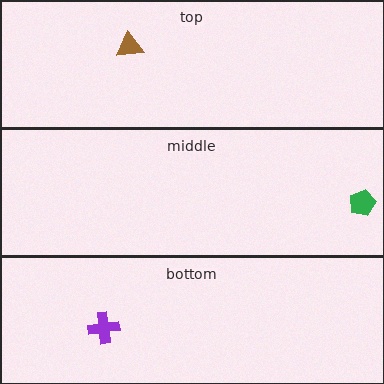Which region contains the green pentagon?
The middle region.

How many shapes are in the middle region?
1.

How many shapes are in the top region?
1.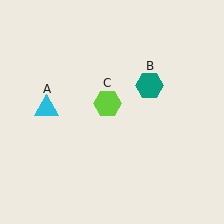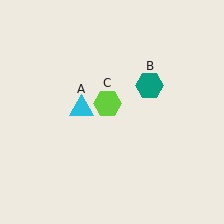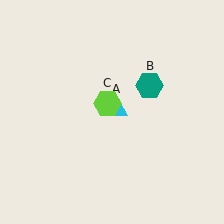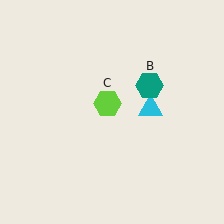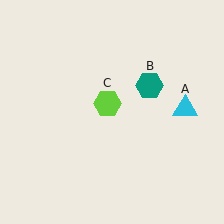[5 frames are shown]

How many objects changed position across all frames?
1 object changed position: cyan triangle (object A).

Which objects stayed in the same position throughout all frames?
Teal hexagon (object B) and lime hexagon (object C) remained stationary.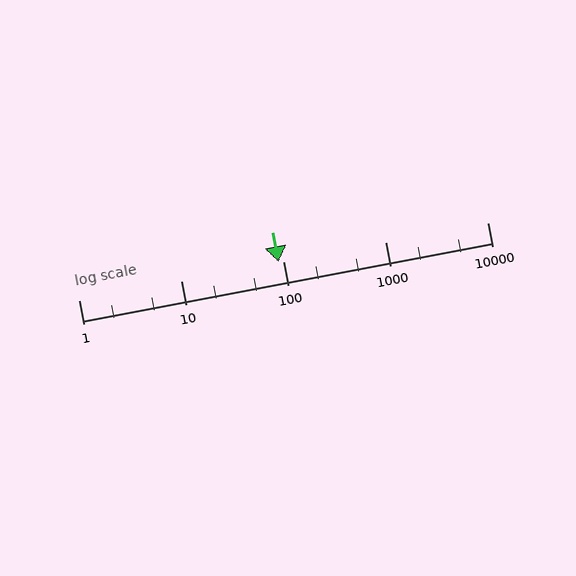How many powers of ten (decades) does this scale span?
The scale spans 4 decades, from 1 to 10000.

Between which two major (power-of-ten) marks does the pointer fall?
The pointer is between 10 and 100.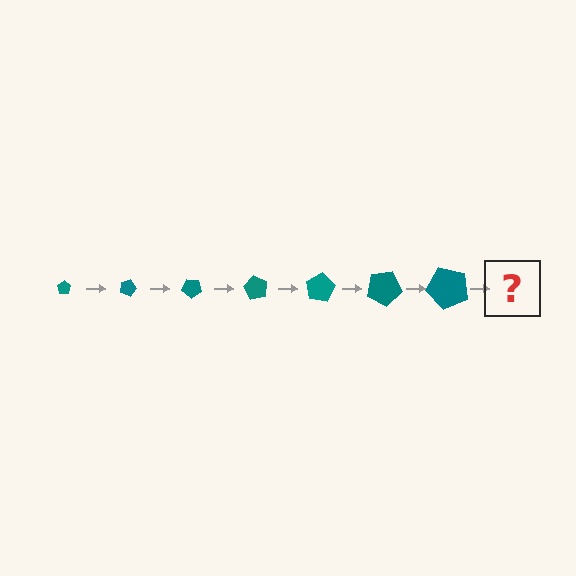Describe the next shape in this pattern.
It should be a pentagon, larger than the previous one and rotated 140 degrees from the start.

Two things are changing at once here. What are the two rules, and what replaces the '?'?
The two rules are that the pentagon grows larger each step and it rotates 20 degrees each step. The '?' should be a pentagon, larger than the previous one and rotated 140 degrees from the start.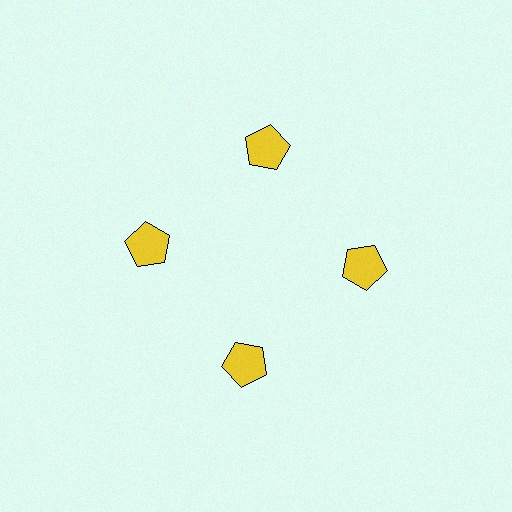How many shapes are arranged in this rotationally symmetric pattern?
There are 4 shapes, arranged in 4 groups of 1.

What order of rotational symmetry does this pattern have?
This pattern has 4-fold rotational symmetry.